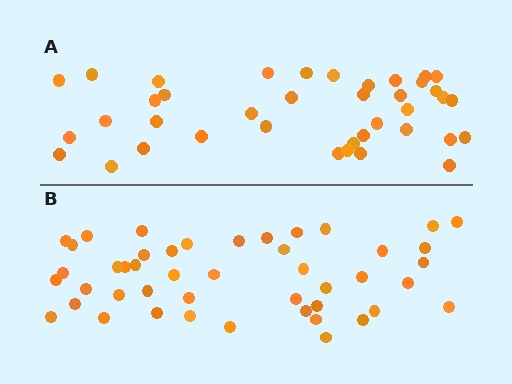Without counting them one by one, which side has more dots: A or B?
Region B (the bottom region) has more dots.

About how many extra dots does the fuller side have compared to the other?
Region B has roughly 8 or so more dots than region A.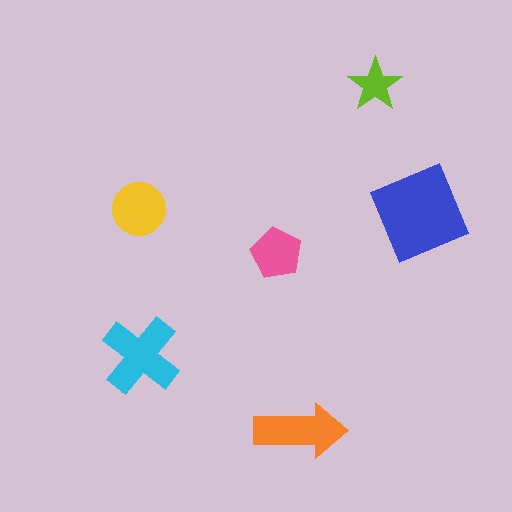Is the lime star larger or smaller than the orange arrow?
Smaller.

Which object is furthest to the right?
The blue square is rightmost.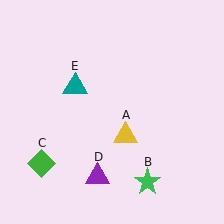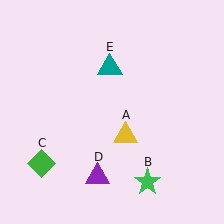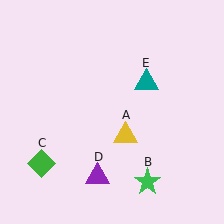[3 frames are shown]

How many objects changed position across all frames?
1 object changed position: teal triangle (object E).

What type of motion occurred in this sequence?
The teal triangle (object E) rotated clockwise around the center of the scene.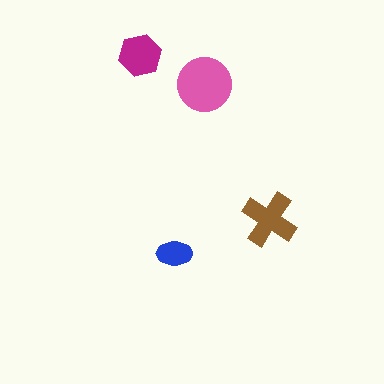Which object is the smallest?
The blue ellipse.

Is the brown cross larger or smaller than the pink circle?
Smaller.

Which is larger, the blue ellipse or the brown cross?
The brown cross.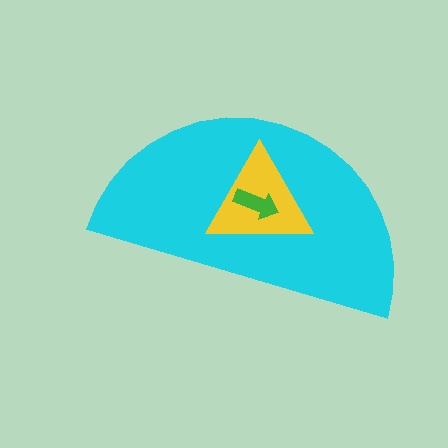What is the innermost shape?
The green arrow.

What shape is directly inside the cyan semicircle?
The yellow triangle.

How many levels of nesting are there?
3.